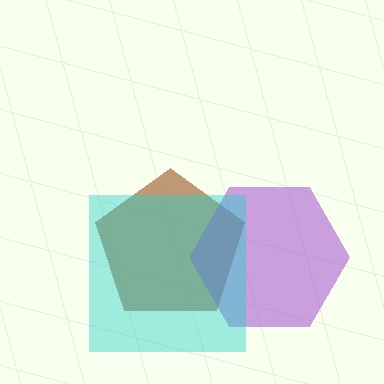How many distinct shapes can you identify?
There are 3 distinct shapes: a brown pentagon, a purple hexagon, a cyan square.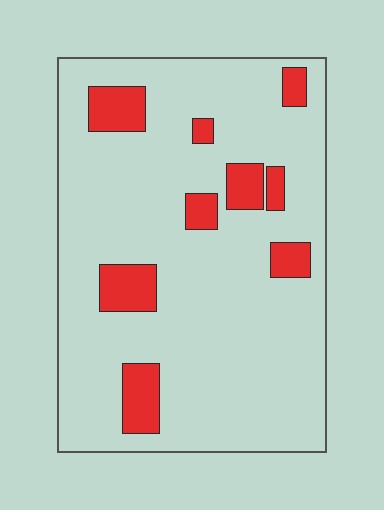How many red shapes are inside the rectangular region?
9.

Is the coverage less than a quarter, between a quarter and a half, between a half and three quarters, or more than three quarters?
Less than a quarter.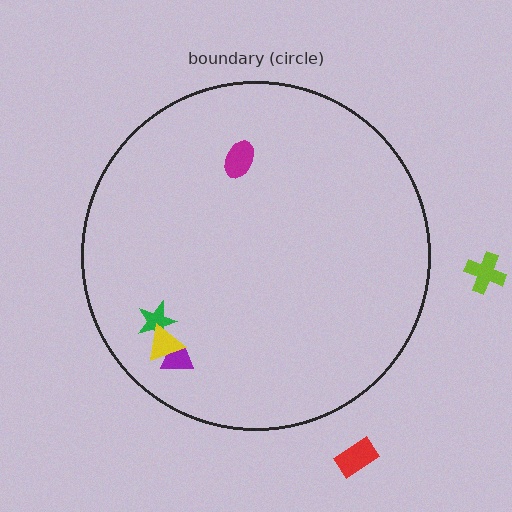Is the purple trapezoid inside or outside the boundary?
Inside.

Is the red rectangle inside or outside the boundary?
Outside.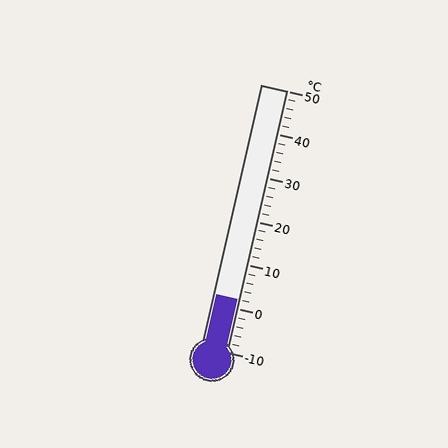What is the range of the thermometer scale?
The thermometer scale ranges from -10°C to 50°C.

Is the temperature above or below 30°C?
The temperature is below 30°C.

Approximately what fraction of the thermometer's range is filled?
The thermometer is filled to approximately 20% of its range.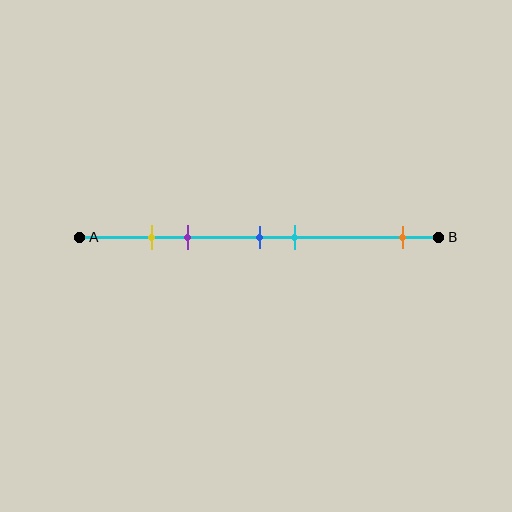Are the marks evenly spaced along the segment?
No, the marks are not evenly spaced.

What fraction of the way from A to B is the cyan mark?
The cyan mark is approximately 60% (0.6) of the way from A to B.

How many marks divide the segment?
There are 5 marks dividing the segment.